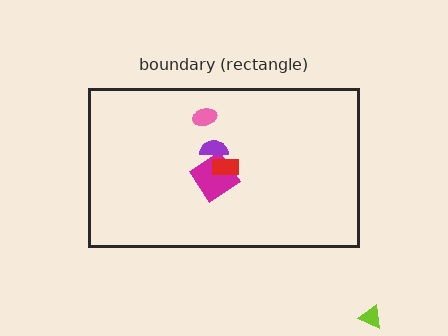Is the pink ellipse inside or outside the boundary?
Inside.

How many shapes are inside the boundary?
4 inside, 1 outside.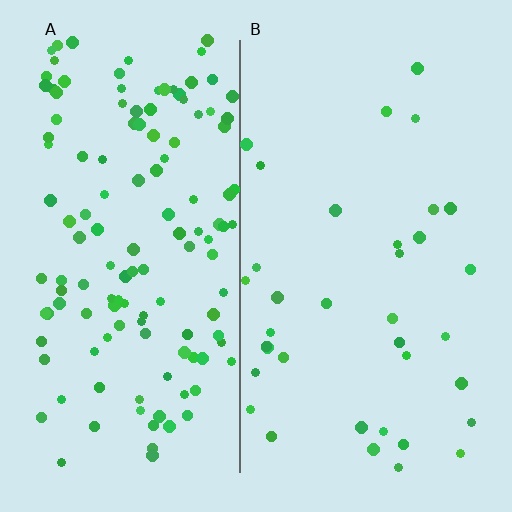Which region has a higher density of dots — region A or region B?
A (the left).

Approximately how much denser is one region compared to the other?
Approximately 3.7× — region A over region B.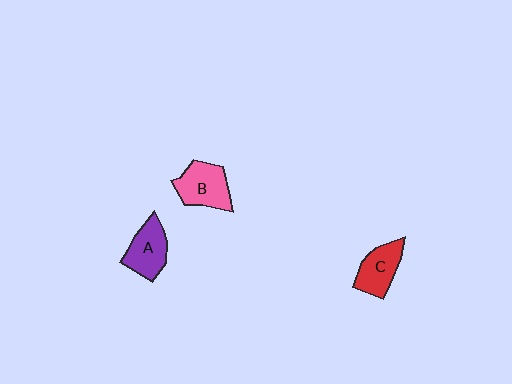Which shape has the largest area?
Shape B (pink).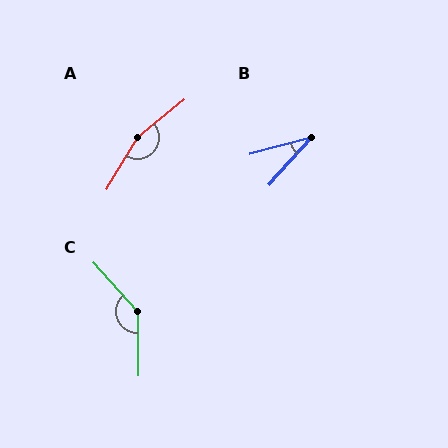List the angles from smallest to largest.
B (34°), C (138°), A (160°).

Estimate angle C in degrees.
Approximately 138 degrees.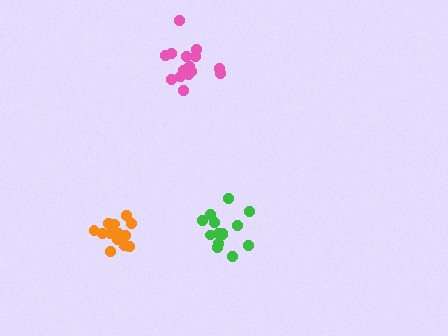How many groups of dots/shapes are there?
There are 3 groups.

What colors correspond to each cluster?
The clusters are colored: orange, green, pink.